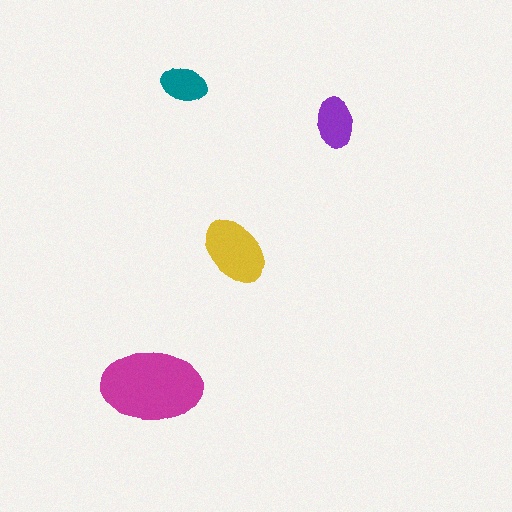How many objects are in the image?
There are 4 objects in the image.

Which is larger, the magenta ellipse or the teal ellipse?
The magenta one.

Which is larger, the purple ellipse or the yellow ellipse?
The yellow one.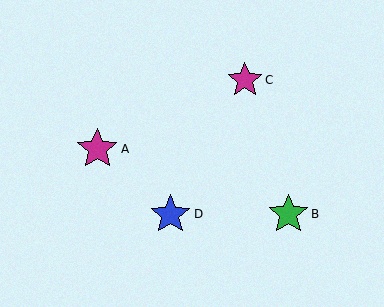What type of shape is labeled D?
Shape D is a blue star.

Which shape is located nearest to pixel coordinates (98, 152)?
The magenta star (labeled A) at (97, 149) is nearest to that location.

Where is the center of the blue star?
The center of the blue star is at (170, 214).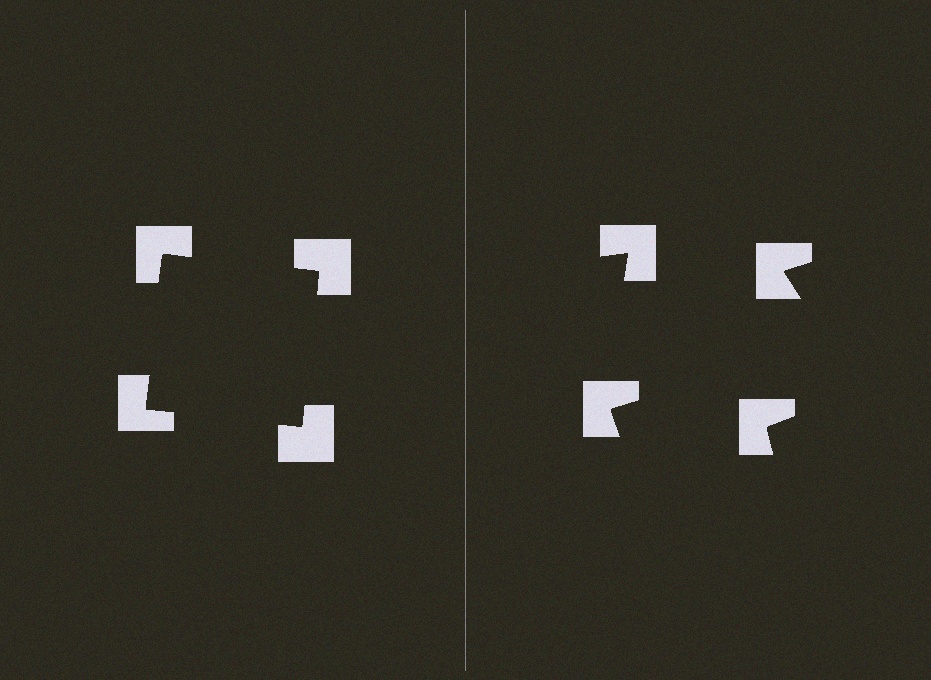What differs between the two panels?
The notched squares are positioned identically on both sides; only the wedge orientations differ. On the left they align to a square; on the right they are misaligned.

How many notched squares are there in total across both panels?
8 — 4 on each side.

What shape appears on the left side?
An illusory square.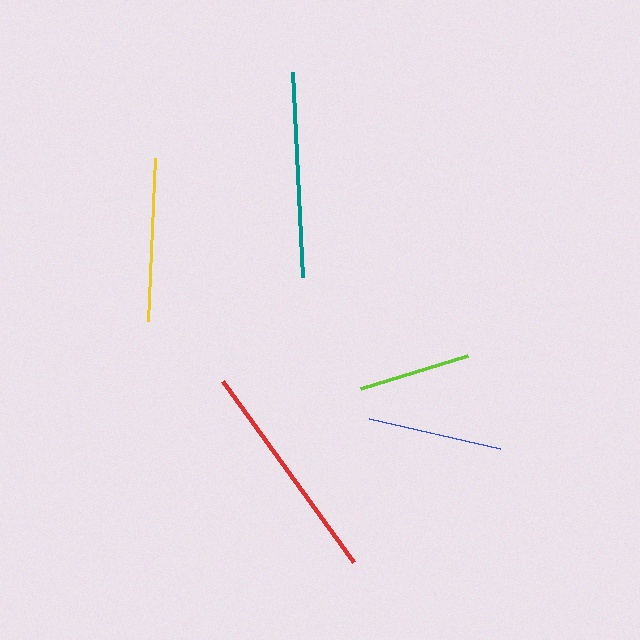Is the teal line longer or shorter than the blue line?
The teal line is longer than the blue line.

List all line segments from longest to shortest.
From longest to shortest: red, teal, yellow, blue, lime.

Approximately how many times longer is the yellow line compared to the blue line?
The yellow line is approximately 1.2 times the length of the blue line.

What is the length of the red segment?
The red segment is approximately 224 pixels long.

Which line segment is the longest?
The red line is the longest at approximately 224 pixels.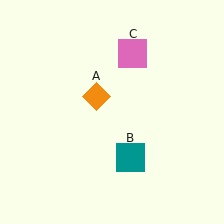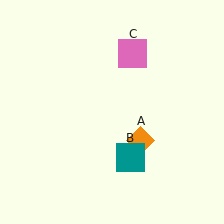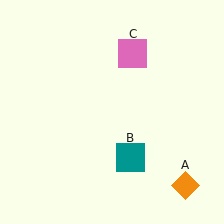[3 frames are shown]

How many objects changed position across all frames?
1 object changed position: orange diamond (object A).